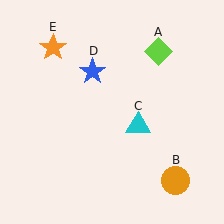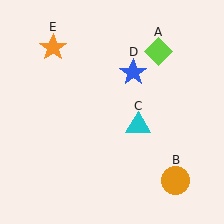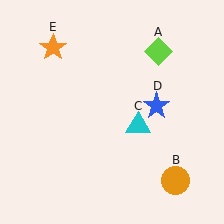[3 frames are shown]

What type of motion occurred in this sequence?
The blue star (object D) rotated clockwise around the center of the scene.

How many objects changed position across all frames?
1 object changed position: blue star (object D).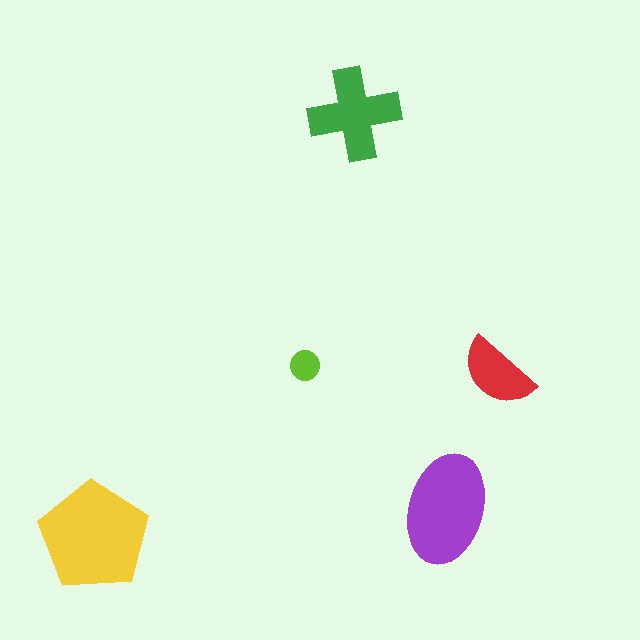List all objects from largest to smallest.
The yellow pentagon, the purple ellipse, the green cross, the red semicircle, the lime circle.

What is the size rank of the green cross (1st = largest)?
3rd.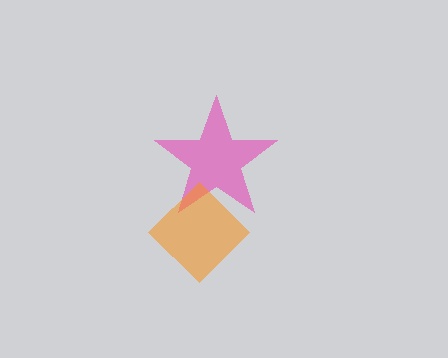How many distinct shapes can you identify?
There are 2 distinct shapes: a pink star, an orange diamond.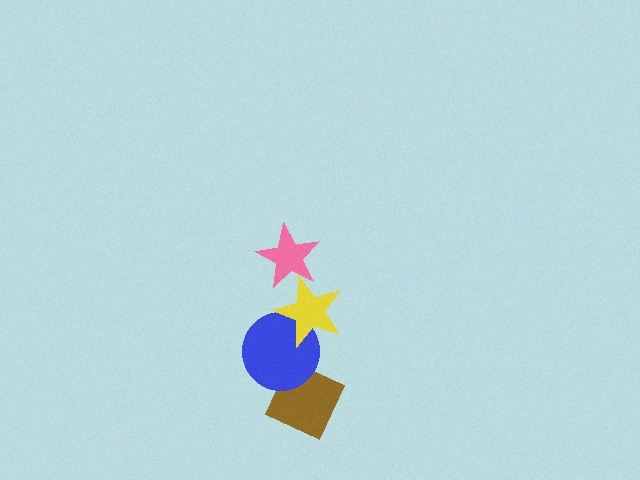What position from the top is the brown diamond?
The brown diamond is 4th from the top.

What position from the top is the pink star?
The pink star is 1st from the top.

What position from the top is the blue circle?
The blue circle is 3rd from the top.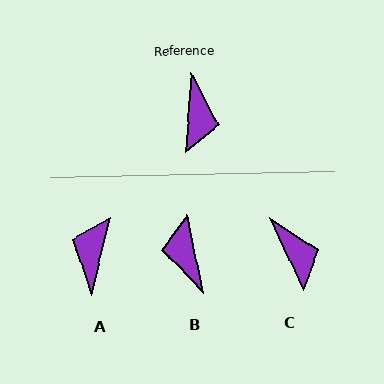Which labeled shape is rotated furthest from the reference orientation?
A, about 171 degrees away.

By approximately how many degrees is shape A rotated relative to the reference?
Approximately 171 degrees counter-clockwise.